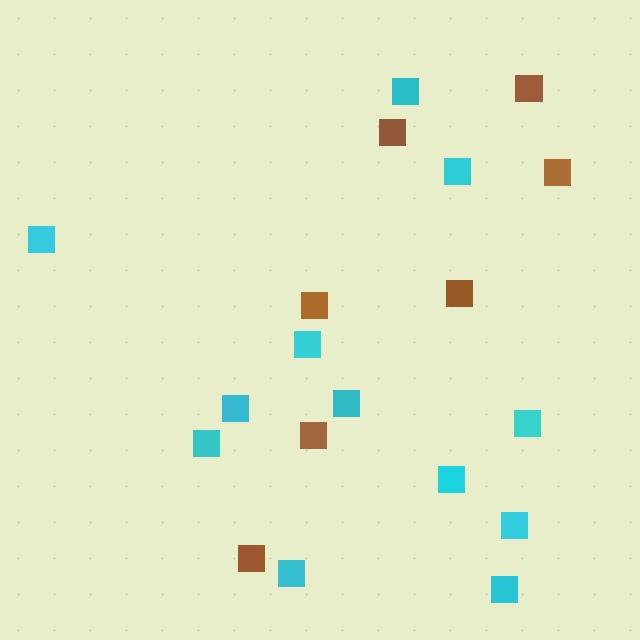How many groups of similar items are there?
There are 2 groups: one group of cyan squares (12) and one group of brown squares (7).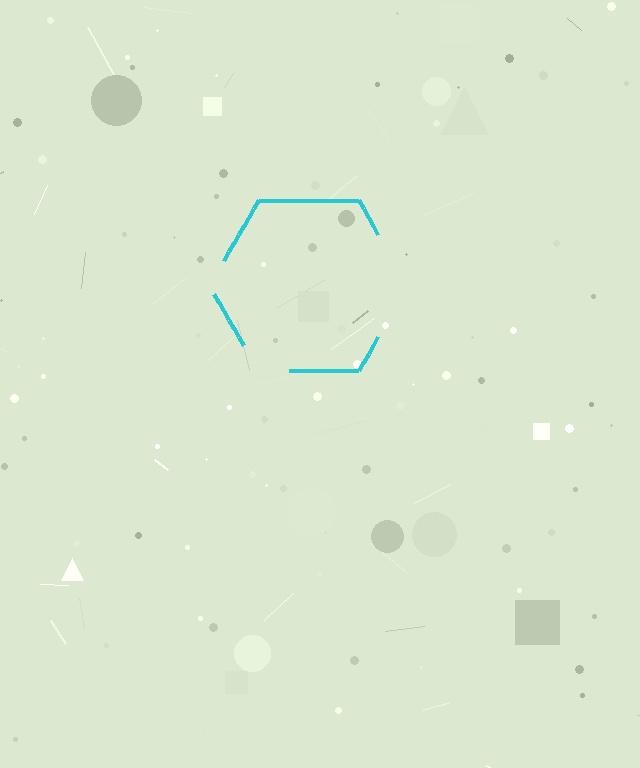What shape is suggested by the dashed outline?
The dashed outline suggests a hexagon.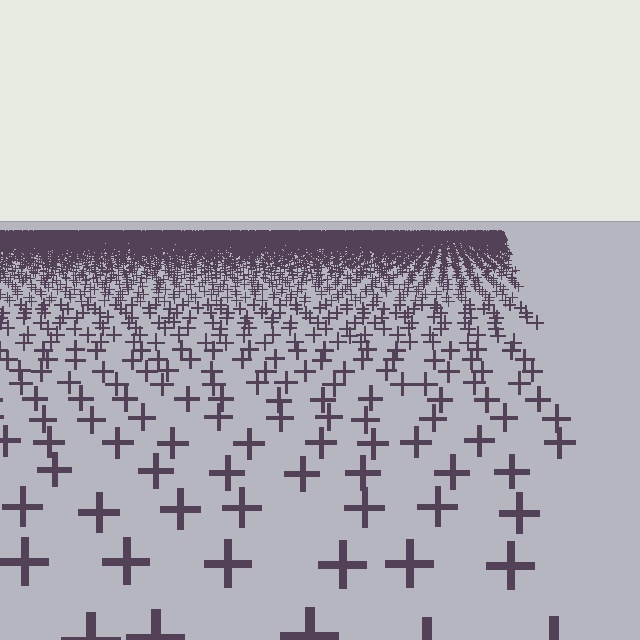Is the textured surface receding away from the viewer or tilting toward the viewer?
The surface is receding away from the viewer. Texture elements get smaller and denser toward the top.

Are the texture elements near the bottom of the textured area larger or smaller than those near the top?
Larger. Near the bottom, elements are closer to the viewer and appear at a bigger on-screen size.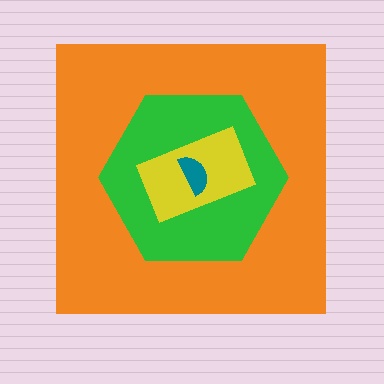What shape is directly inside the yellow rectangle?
The teal semicircle.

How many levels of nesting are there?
4.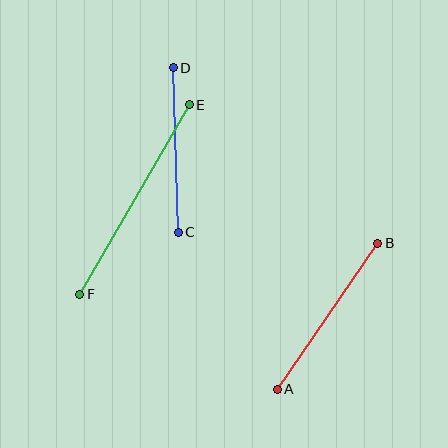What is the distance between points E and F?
The distance is approximately 219 pixels.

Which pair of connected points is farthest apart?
Points E and F are farthest apart.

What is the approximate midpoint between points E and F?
The midpoint is at approximately (135, 200) pixels.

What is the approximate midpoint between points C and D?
The midpoint is at approximately (176, 150) pixels.